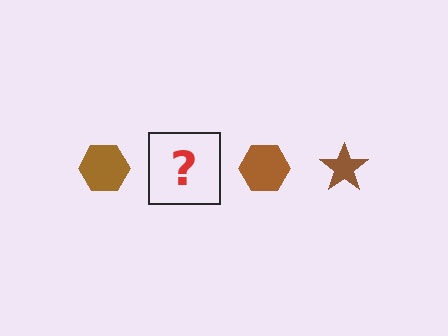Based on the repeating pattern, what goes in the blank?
The blank should be a brown star.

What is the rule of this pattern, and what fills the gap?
The rule is that the pattern cycles through hexagon, star shapes in brown. The gap should be filled with a brown star.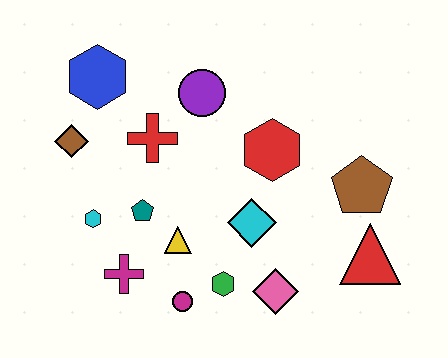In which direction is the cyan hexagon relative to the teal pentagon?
The cyan hexagon is to the left of the teal pentagon.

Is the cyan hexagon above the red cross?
No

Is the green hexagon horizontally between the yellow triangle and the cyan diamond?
Yes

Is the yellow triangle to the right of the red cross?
Yes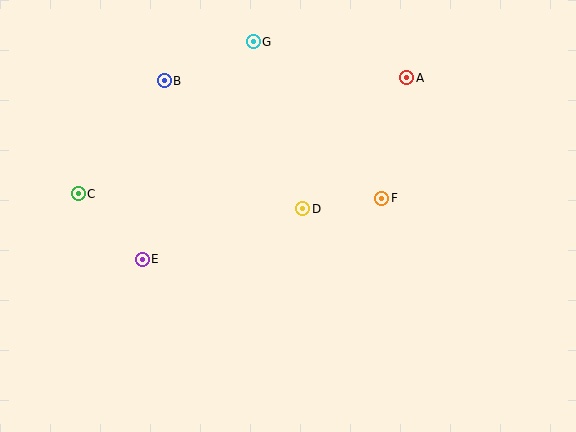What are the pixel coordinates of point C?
Point C is at (78, 194).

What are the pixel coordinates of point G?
Point G is at (253, 42).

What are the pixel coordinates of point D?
Point D is at (303, 209).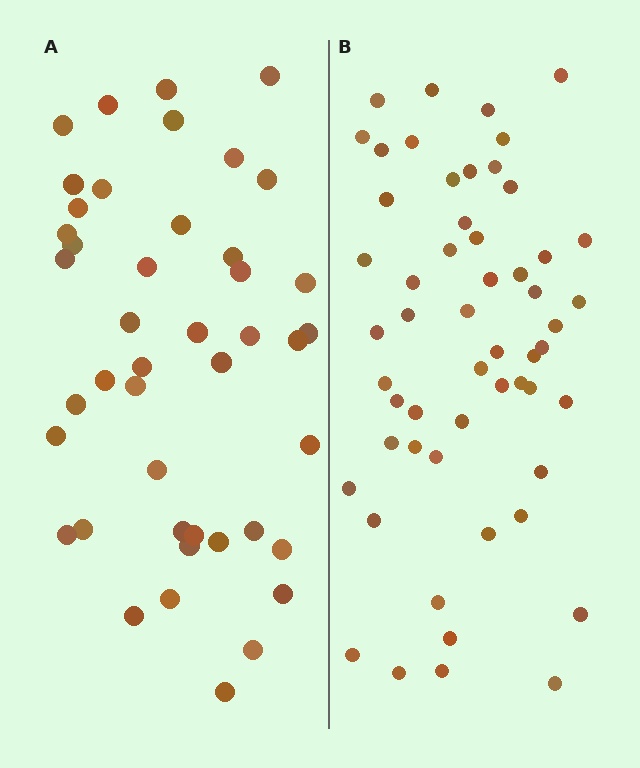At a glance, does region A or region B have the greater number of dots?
Region B (the right region) has more dots.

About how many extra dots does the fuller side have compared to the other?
Region B has roughly 12 or so more dots than region A.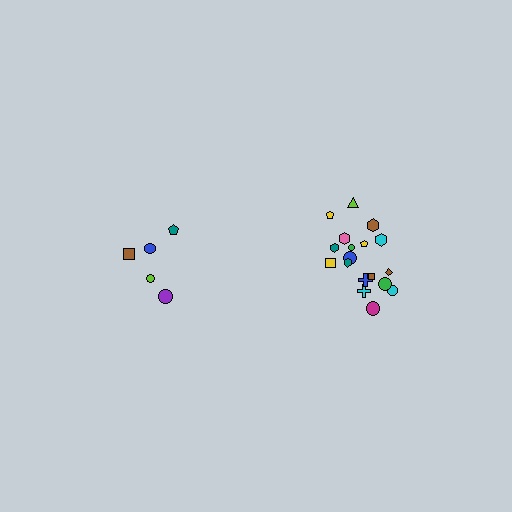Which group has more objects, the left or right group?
The right group.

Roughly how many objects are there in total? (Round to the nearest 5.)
Roughly 25 objects in total.